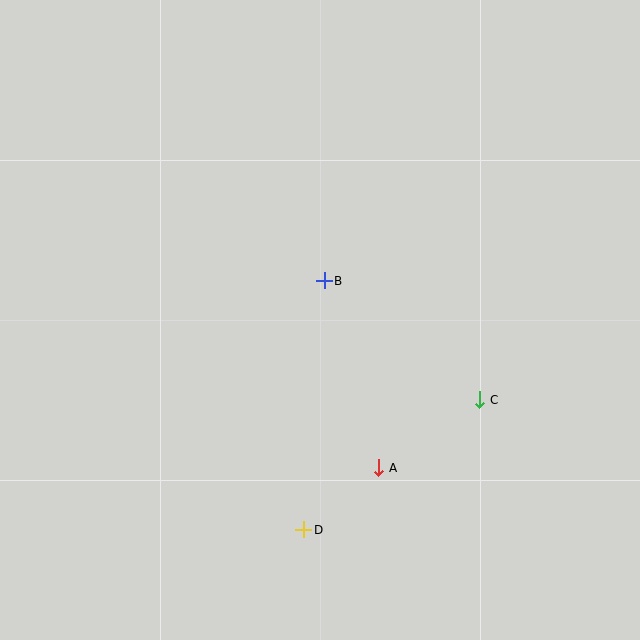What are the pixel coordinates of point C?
Point C is at (480, 400).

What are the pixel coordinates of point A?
Point A is at (379, 468).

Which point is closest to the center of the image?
Point B at (324, 281) is closest to the center.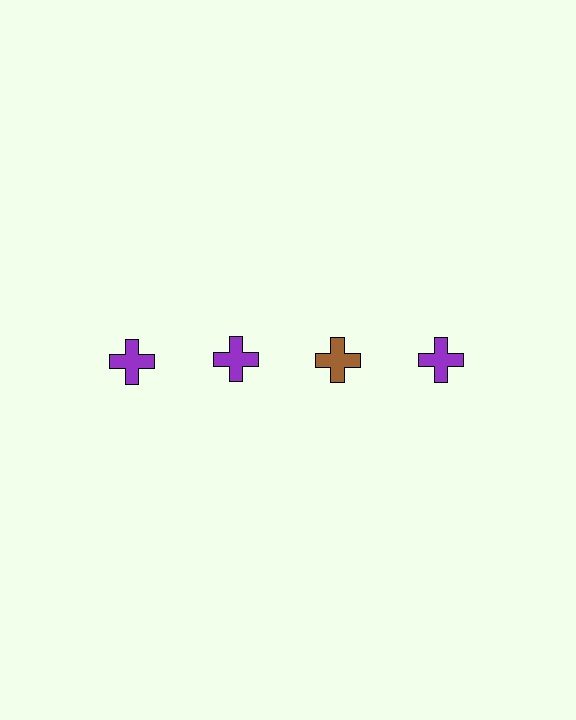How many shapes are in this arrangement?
There are 4 shapes arranged in a grid pattern.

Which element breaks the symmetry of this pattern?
The brown cross in the top row, center column breaks the symmetry. All other shapes are purple crosses.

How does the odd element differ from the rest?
It has a different color: brown instead of purple.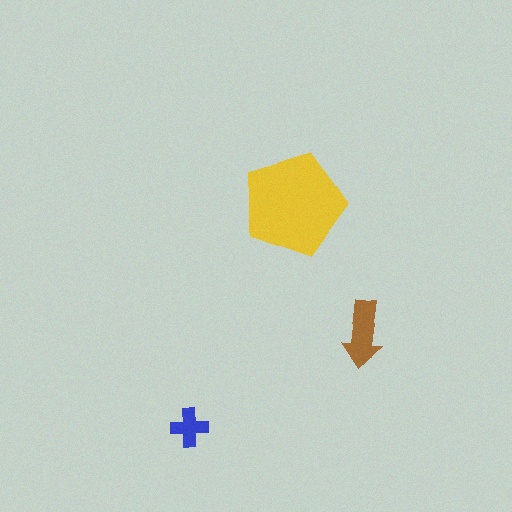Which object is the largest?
The yellow pentagon.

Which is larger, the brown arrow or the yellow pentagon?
The yellow pentagon.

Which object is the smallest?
The blue cross.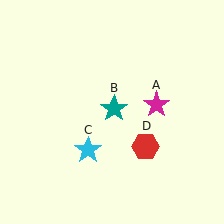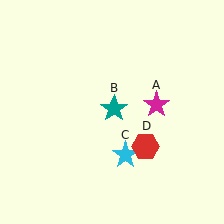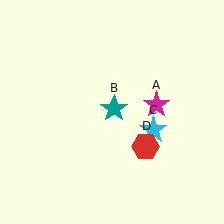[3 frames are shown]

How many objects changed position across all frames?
1 object changed position: cyan star (object C).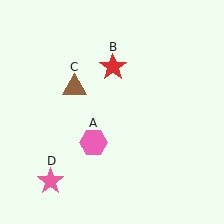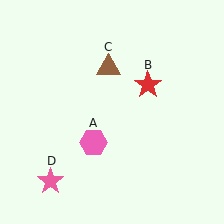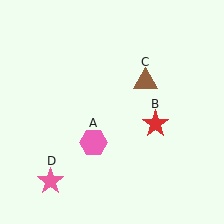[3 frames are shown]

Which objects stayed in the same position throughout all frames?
Pink hexagon (object A) and pink star (object D) remained stationary.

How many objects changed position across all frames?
2 objects changed position: red star (object B), brown triangle (object C).